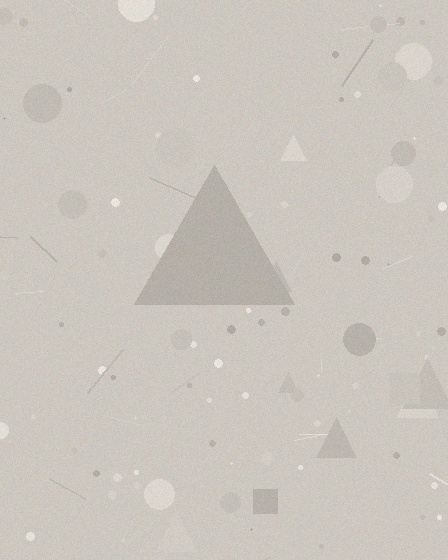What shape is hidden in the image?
A triangle is hidden in the image.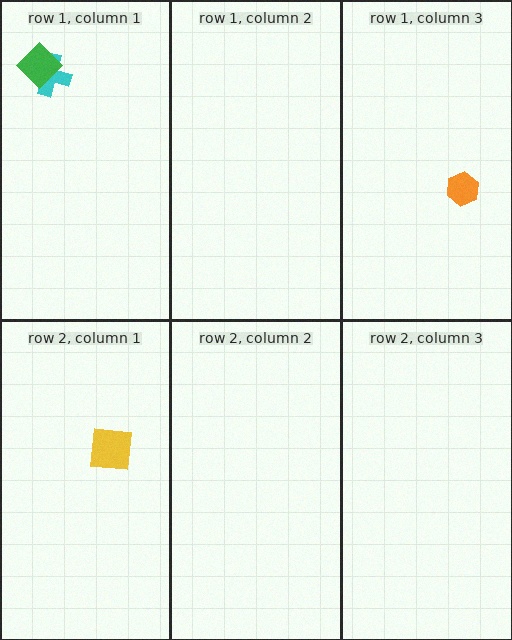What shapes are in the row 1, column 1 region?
The cyan cross, the green diamond.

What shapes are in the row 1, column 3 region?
The orange hexagon.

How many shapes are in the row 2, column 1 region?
1.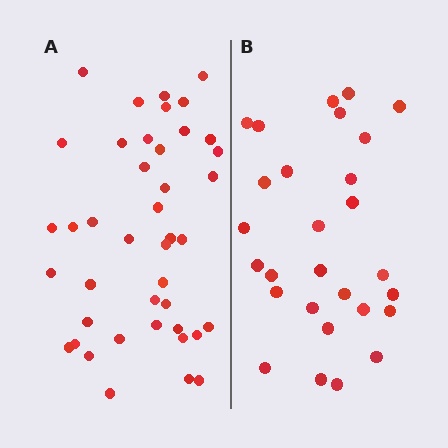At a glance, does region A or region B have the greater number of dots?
Region A (the left region) has more dots.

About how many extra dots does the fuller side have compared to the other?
Region A has approximately 15 more dots than region B.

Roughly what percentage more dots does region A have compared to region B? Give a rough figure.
About 50% more.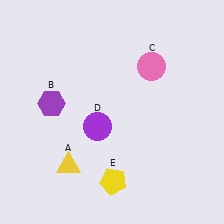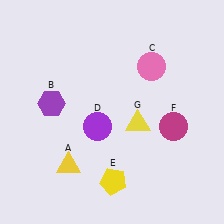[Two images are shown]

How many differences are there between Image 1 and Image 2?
There are 2 differences between the two images.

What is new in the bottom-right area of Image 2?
A yellow triangle (G) was added in the bottom-right area of Image 2.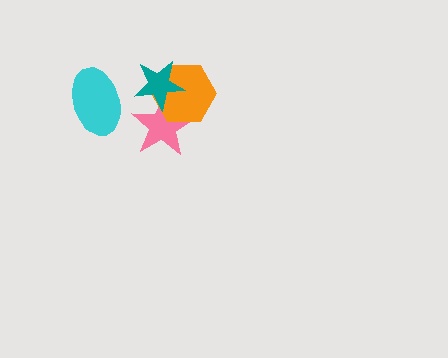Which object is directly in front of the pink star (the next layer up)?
The orange hexagon is directly in front of the pink star.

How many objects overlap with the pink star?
2 objects overlap with the pink star.